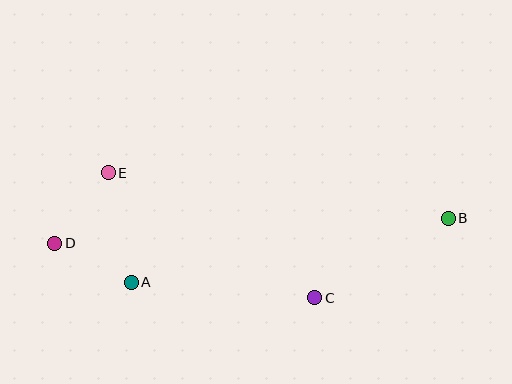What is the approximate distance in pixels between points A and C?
The distance between A and C is approximately 184 pixels.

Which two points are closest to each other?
Points A and D are closest to each other.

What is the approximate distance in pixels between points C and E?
The distance between C and E is approximately 241 pixels.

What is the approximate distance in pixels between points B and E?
The distance between B and E is approximately 343 pixels.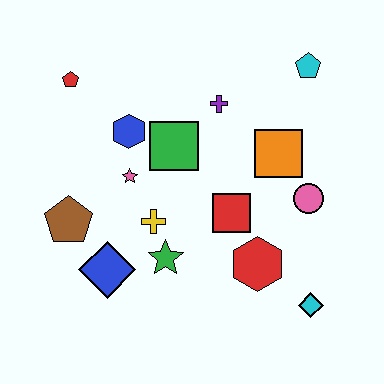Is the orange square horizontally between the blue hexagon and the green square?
No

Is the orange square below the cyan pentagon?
Yes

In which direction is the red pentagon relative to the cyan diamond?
The red pentagon is to the left of the cyan diamond.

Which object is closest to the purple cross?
The green square is closest to the purple cross.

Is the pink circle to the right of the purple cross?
Yes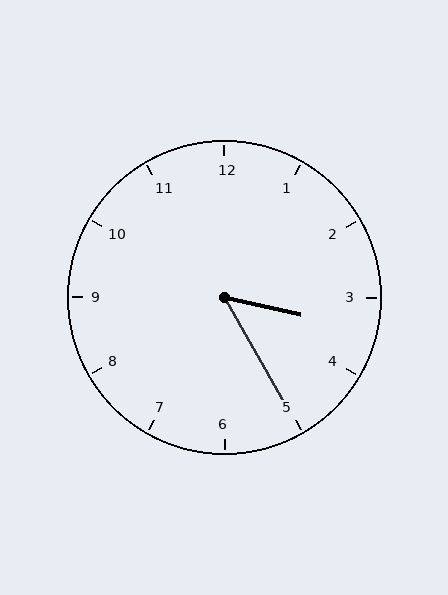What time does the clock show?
3:25.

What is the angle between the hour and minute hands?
Approximately 48 degrees.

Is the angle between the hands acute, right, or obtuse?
It is acute.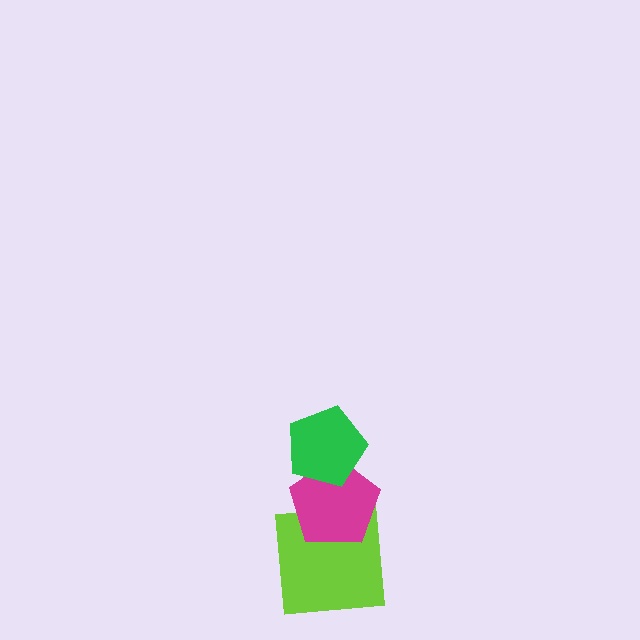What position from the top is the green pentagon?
The green pentagon is 1st from the top.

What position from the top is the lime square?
The lime square is 3rd from the top.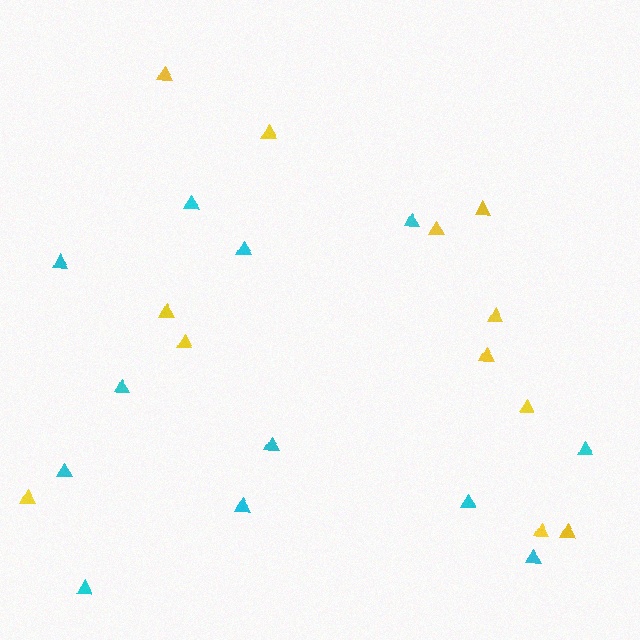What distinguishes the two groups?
There are 2 groups: one group of yellow triangles (12) and one group of cyan triangles (12).